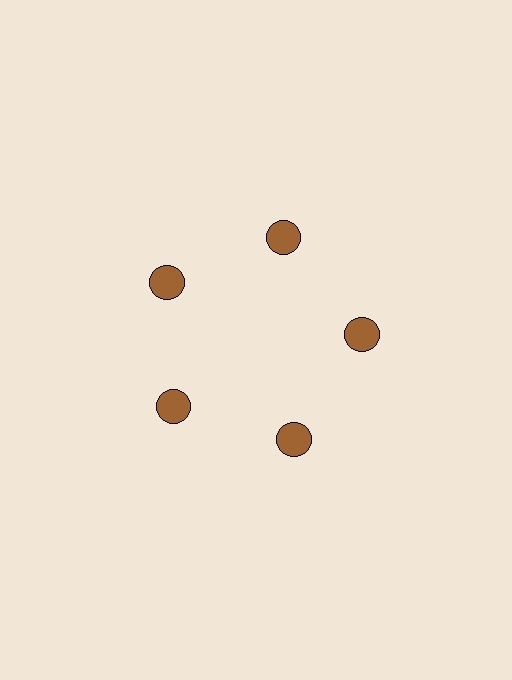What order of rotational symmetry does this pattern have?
This pattern has 5-fold rotational symmetry.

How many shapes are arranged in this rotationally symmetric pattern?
There are 5 shapes, arranged in 5 groups of 1.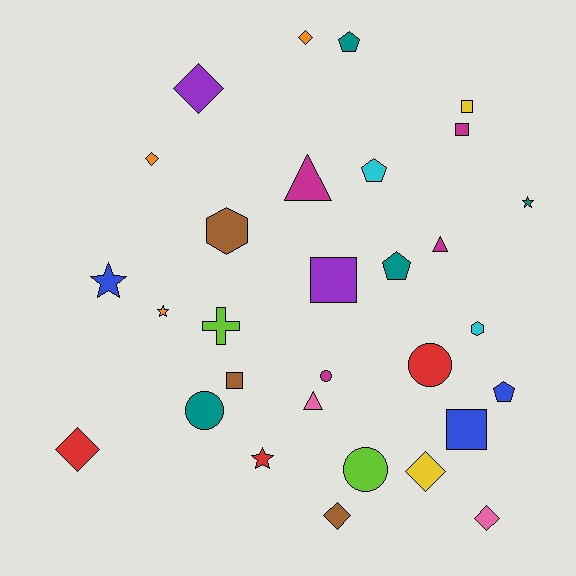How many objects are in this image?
There are 30 objects.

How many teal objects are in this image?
There are 4 teal objects.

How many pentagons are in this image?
There are 4 pentagons.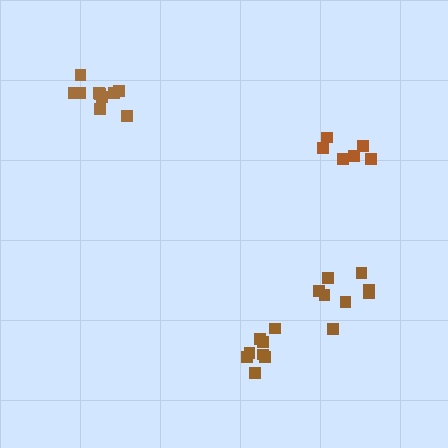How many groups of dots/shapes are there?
There are 4 groups.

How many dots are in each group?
Group 1: 6 dots, Group 2: 8 dots, Group 3: 11 dots, Group 4: 8 dots (33 total).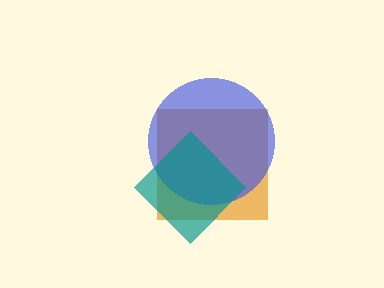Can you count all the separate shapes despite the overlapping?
Yes, there are 3 separate shapes.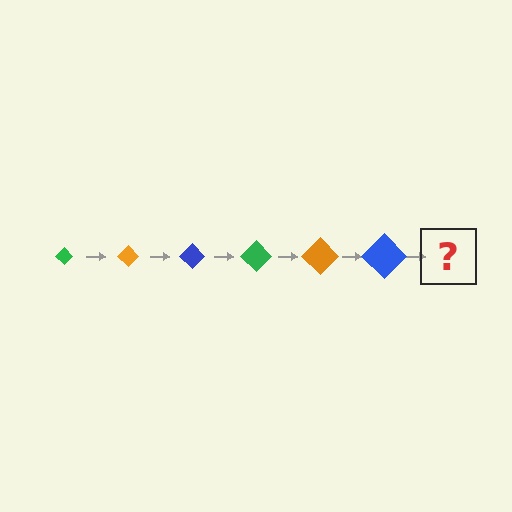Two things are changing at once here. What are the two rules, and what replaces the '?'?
The two rules are that the diamond grows larger each step and the color cycles through green, orange, and blue. The '?' should be a green diamond, larger than the previous one.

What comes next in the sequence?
The next element should be a green diamond, larger than the previous one.